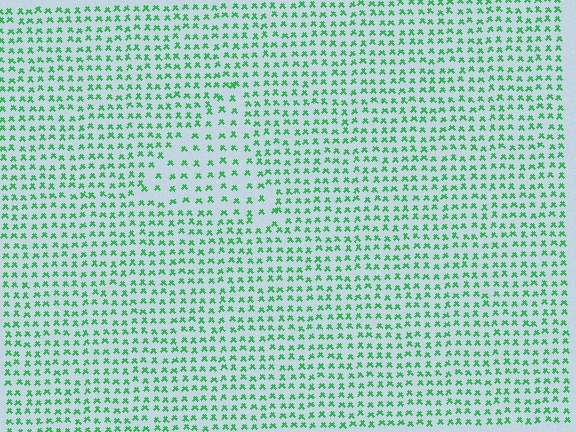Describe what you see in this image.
The image contains small green elements arranged at two different densities. A triangle-shaped region is visible where the elements are less densely packed than the surrounding area.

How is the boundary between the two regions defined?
The boundary is defined by a change in element density (approximately 1.7x ratio). All elements are the same color, size, and shape.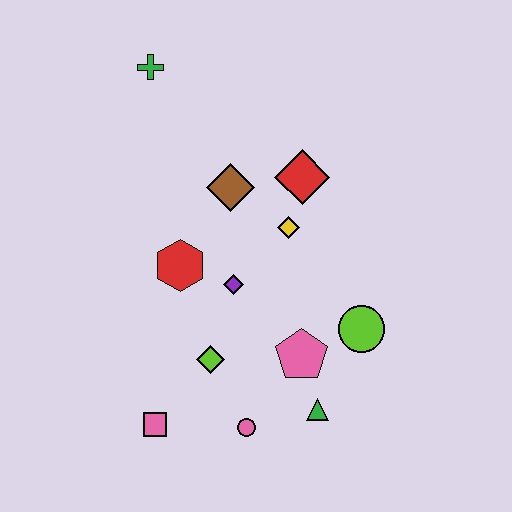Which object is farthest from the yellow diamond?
The pink square is farthest from the yellow diamond.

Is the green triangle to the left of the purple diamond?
No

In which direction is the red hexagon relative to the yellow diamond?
The red hexagon is to the left of the yellow diamond.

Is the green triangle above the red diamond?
No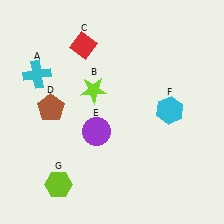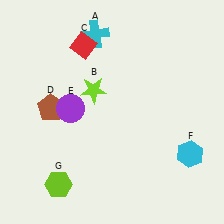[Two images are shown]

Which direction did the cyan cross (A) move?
The cyan cross (A) moved right.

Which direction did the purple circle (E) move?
The purple circle (E) moved left.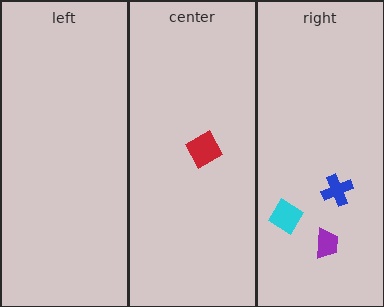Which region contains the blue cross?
The right region.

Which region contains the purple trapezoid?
The right region.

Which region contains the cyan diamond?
The right region.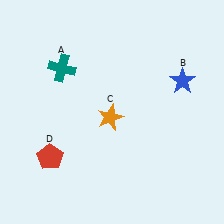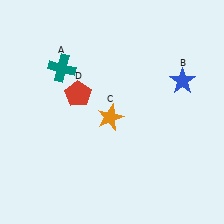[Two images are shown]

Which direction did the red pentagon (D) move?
The red pentagon (D) moved up.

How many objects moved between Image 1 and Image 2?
1 object moved between the two images.